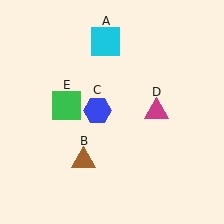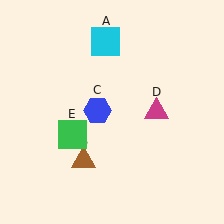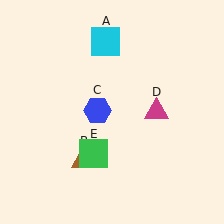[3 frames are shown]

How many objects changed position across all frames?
1 object changed position: green square (object E).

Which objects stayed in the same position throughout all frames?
Cyan square (object A) and brown triangle (object B) and blue hexagon (object C) and magenta triangle (object D) remained stationary.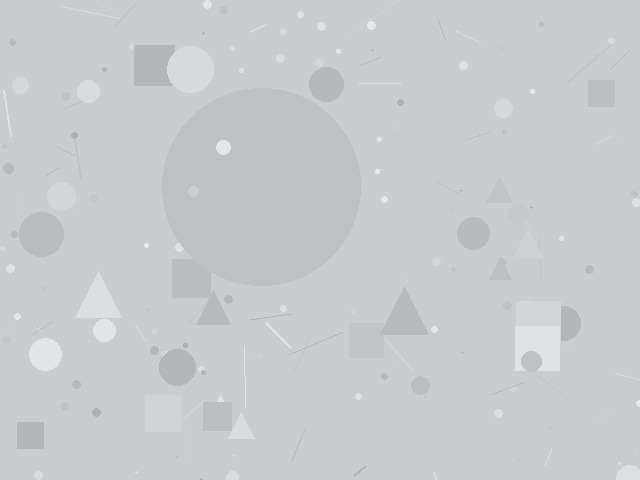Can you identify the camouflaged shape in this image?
The camouflaged shape is a circle.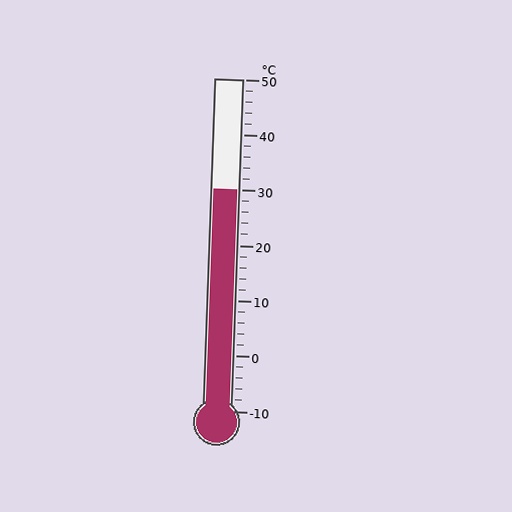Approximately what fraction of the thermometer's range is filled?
The thermometer is filled to approximately 65% of its range.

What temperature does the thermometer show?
The thermometer shows approximately 30°C.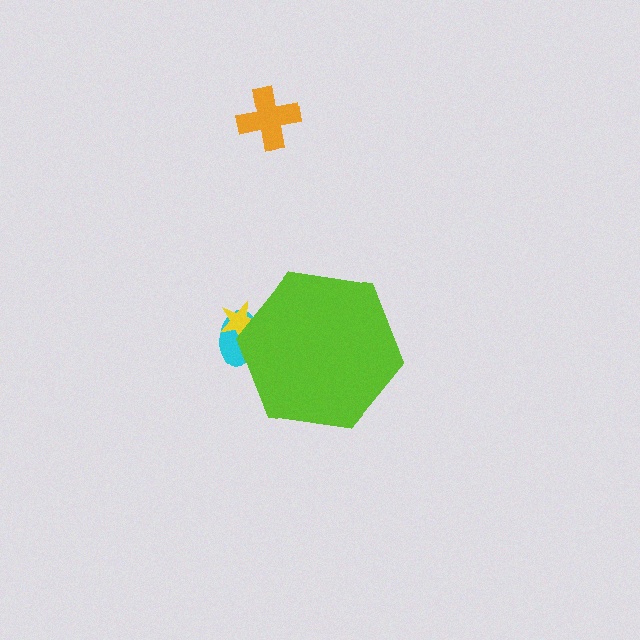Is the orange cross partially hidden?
No, the orange cross is fully visible.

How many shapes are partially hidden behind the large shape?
2 shapes are partially hidden.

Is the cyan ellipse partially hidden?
Yes, the cyan ellipse is partially hidden behind the lime hexagon.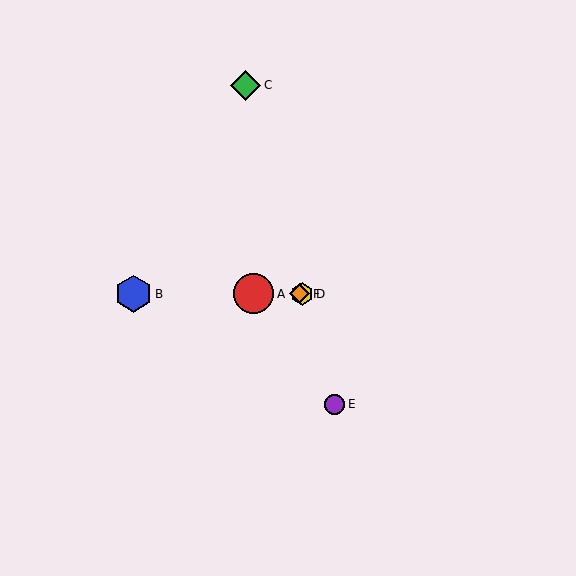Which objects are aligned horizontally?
Objects A, B, D, F are aligned horizontally.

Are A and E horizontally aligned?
No, A is at y≈294 and E is at y≈404.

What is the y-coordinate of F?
Object F is at y≈294.